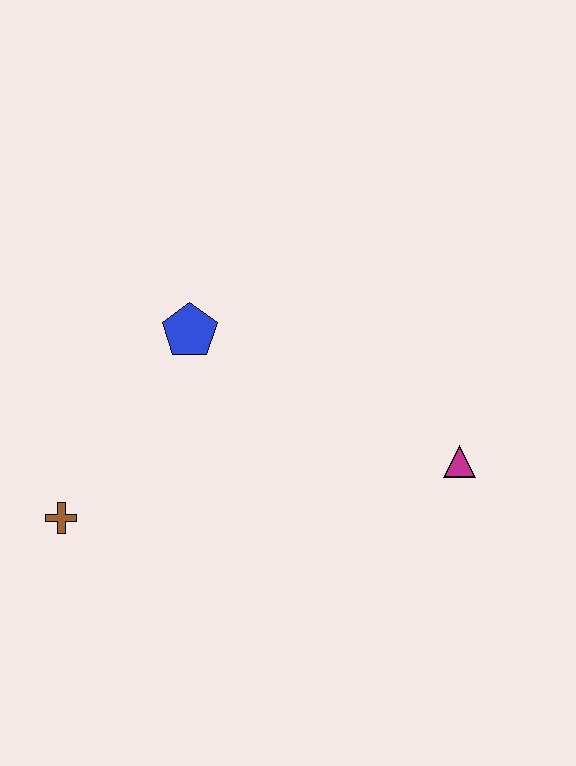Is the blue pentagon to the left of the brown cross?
No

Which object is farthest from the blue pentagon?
The magenta triangle is farthest from the blue pentagon.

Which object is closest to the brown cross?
The blue pentagon is closest to the brown cross.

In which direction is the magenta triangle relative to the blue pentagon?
The magenta triangle is to the right of the blue pentagon.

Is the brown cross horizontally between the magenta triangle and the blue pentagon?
No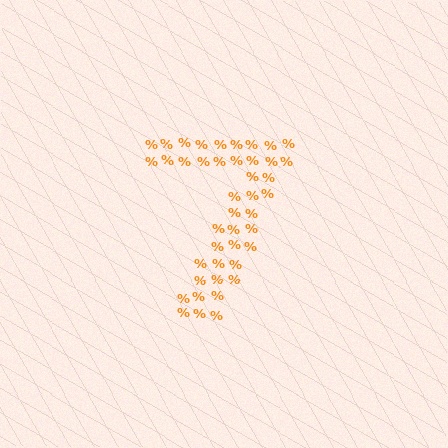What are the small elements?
The small elements are percent signs.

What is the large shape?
The large shape is the digit 7.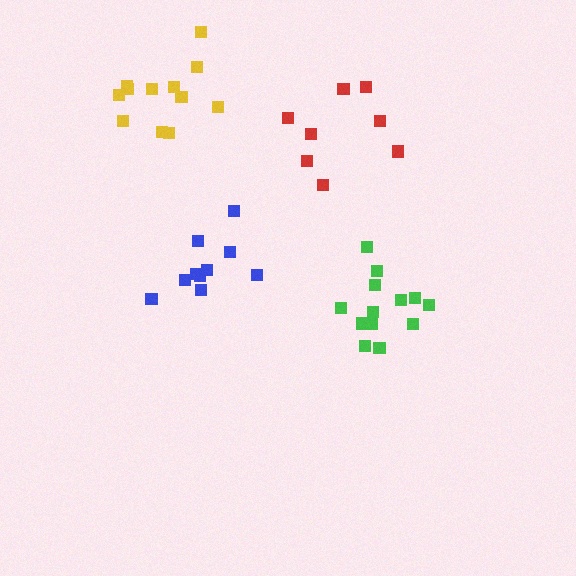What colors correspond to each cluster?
The clusters are colored: yellow, green, red, blue.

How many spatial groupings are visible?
There are 4 spatial groupings.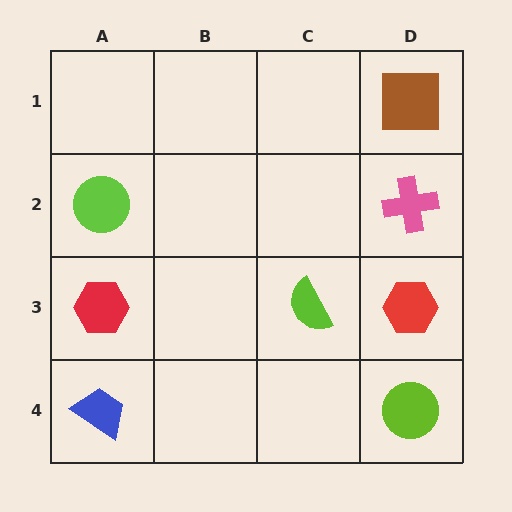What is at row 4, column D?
A lime circle.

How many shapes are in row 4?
2 shapes.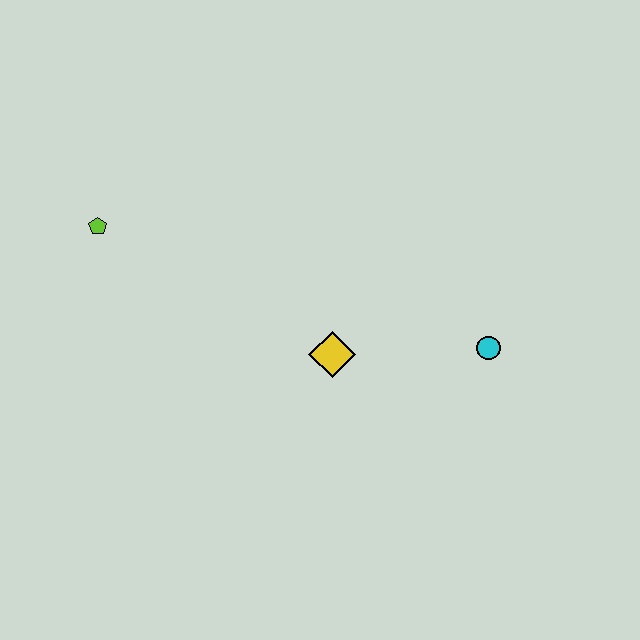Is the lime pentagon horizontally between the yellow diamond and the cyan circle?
No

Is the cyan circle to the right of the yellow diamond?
Yes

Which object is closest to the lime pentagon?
The yellow diamond is closest to the lime pentagon.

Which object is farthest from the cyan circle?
The lime pentagon is farthest from the cyan circle.